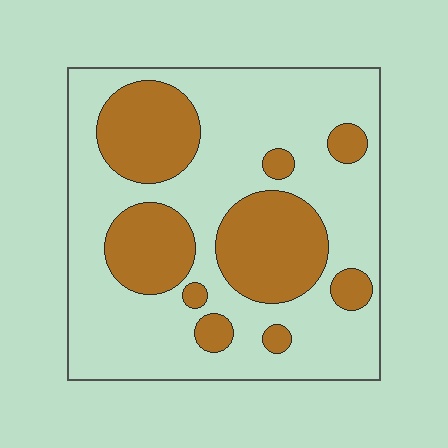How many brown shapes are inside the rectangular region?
9.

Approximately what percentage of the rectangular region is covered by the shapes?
Approximately 30%.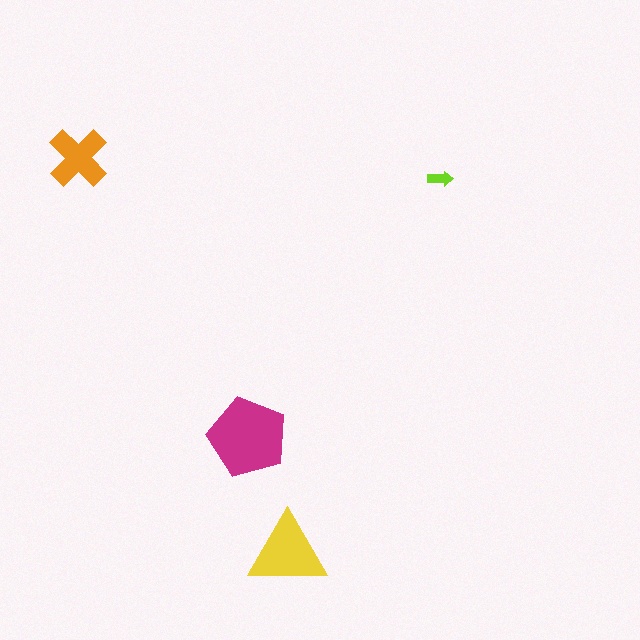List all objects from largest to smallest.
The magenta pentagon, the yellow triangle, the orange cross, the lime arrow.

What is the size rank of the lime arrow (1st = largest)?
4th.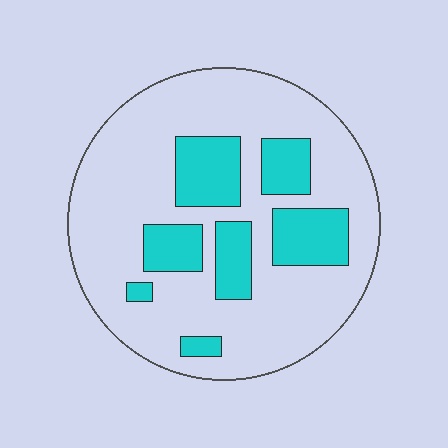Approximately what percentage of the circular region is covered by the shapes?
Approximately 25%.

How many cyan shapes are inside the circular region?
7.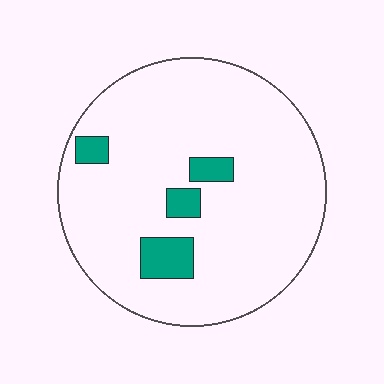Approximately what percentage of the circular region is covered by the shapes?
Approximately 10%.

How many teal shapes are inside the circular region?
4.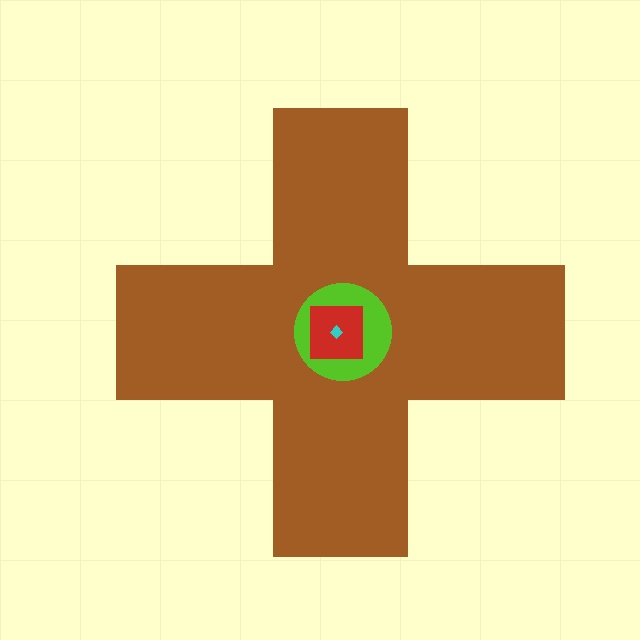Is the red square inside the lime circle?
Yes.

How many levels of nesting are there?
4.